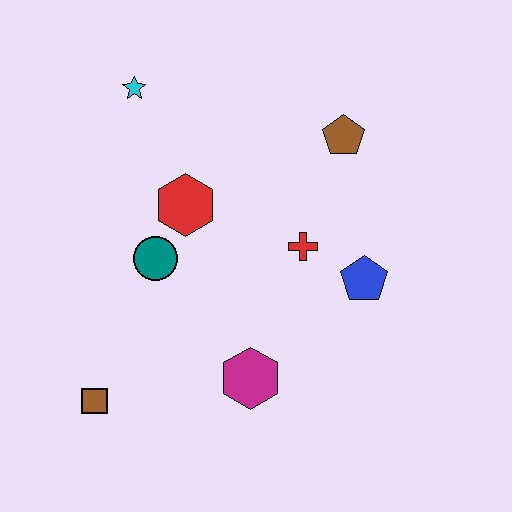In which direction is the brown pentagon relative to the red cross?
The brown pentagon is above the red cross.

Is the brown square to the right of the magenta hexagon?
No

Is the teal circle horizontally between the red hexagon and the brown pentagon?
No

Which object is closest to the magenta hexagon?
The red cross is closest to the magenta hexagon.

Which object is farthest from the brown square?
The brown pentagon is farthest from the brown square.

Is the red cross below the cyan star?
Yes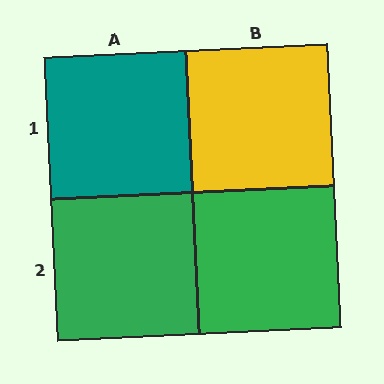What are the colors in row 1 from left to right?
Teal, yellow.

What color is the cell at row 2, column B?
Green.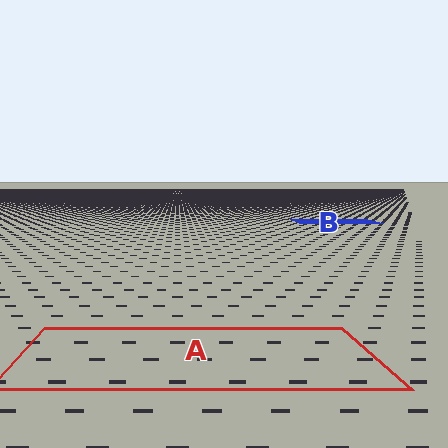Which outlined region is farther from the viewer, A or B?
Region B is farther from the viewer — the texture elements inside it appear smaller and more densely packed.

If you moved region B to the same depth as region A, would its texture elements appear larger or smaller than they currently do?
They would appear larger. At a closer depth, the same texture elements are projected at a bigger on-screen size.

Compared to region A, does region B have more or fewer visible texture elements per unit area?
Region B has more texture elements per unit area — they are packed more densely because it is farther away.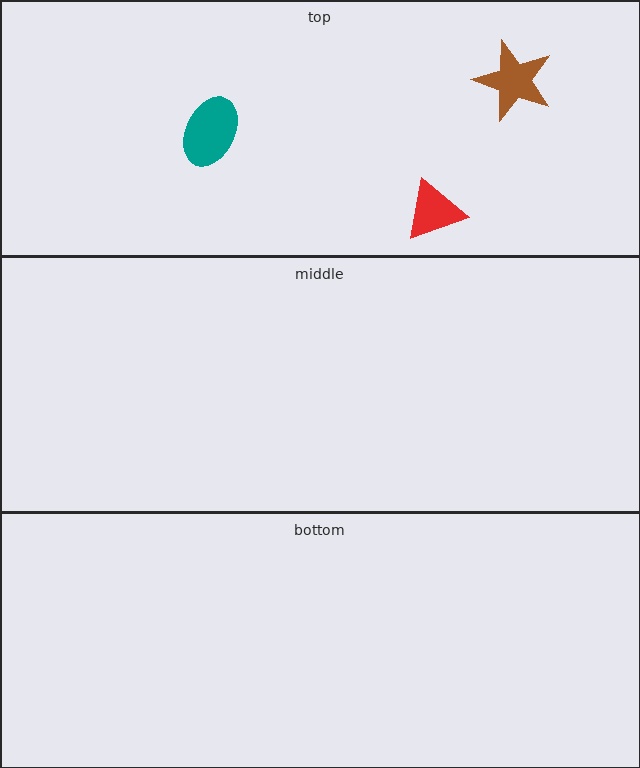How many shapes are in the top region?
3.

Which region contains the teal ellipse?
The top region.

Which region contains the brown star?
The top region.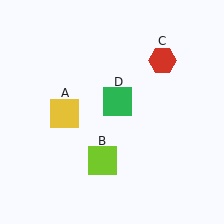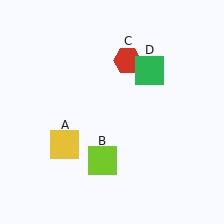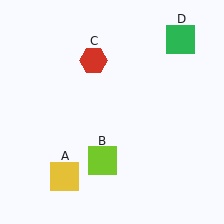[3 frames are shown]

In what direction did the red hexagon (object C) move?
The red hexagon (object C) moved left.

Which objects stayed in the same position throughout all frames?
Lime square (object B) remained stationary.